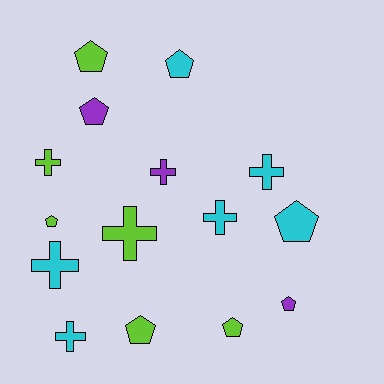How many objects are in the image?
There are 15 objects.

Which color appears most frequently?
Cyan, with 6 objects.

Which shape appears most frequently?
Pentagon, with 8 objects.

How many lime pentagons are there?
There are 4 lime pentagons.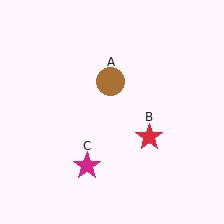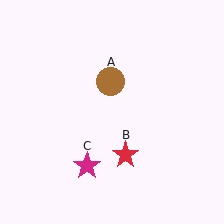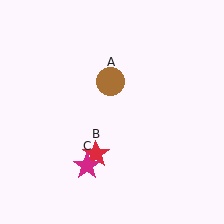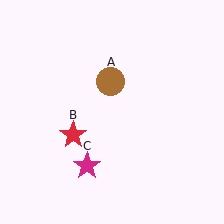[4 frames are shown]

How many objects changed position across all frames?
1 object changed position: red star (object B).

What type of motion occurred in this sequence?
The red star (object B) rotated clockwise around the center of the scene.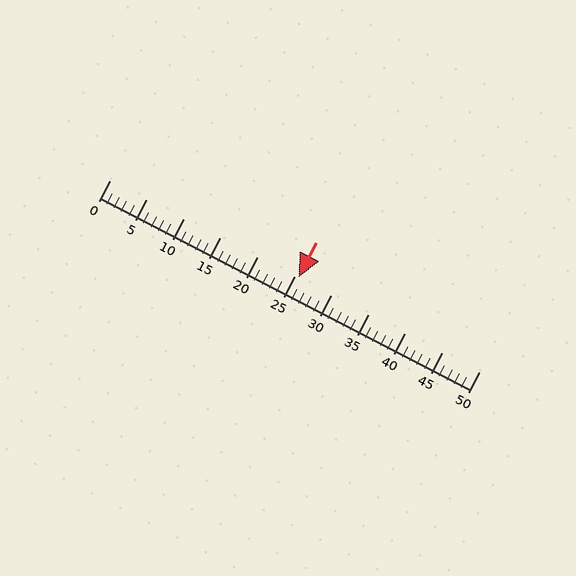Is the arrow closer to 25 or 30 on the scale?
The arrow is closer to 25.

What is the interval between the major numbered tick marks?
The major tick marks are spaced 5 units apart.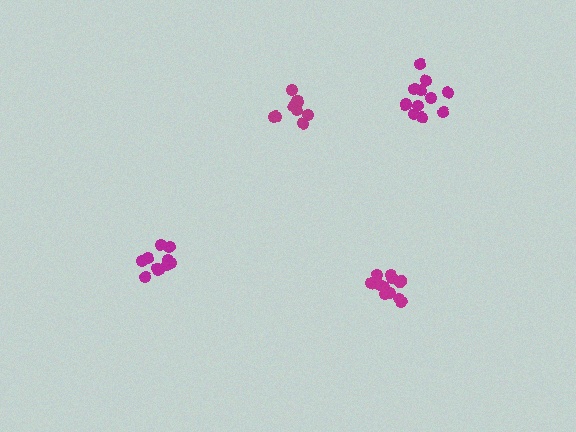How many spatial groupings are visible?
There are 4 spatial groupings.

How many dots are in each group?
Group 1: 10 dots, Group 2: 11 dots, Group 3: 8 dots, Group 4: 13 dots (42 total).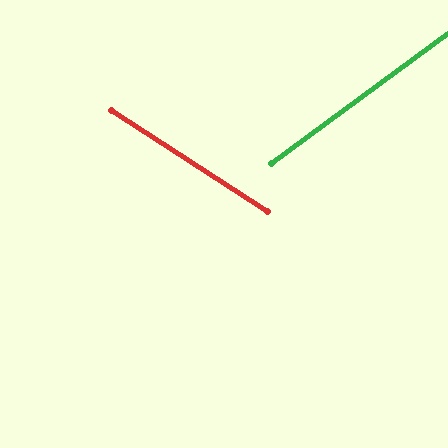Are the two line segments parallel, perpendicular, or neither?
Neither parallel nor perpendicular — they differ by about 69°.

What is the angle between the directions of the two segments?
Approximately 69 degrees.